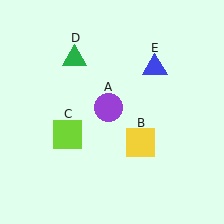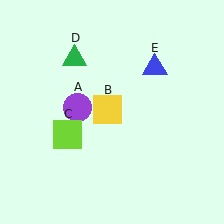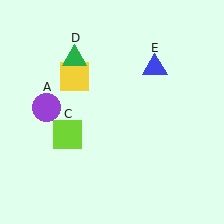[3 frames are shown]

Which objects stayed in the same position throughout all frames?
Lime square (object C) and green triangle (object D) and blue triangle (object E) remained stationary.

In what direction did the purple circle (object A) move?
The purple circle (object A) moved left.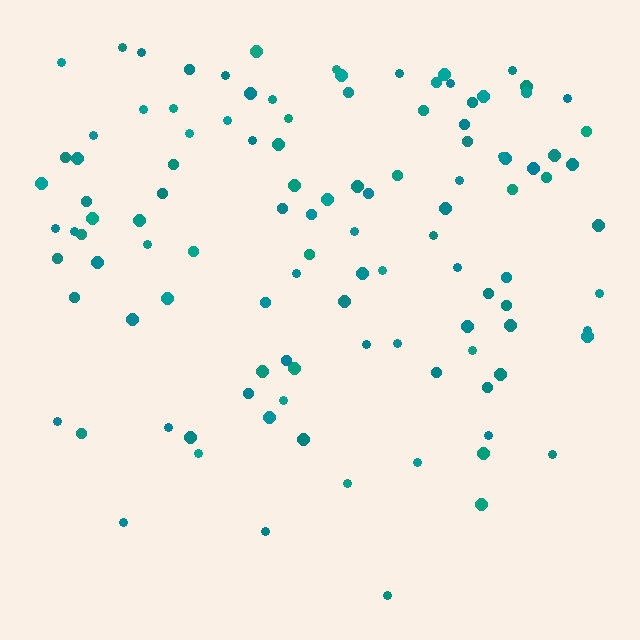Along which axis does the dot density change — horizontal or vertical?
Vertical.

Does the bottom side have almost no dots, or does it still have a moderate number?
Still a moderate number, just noticeably fewer than the top.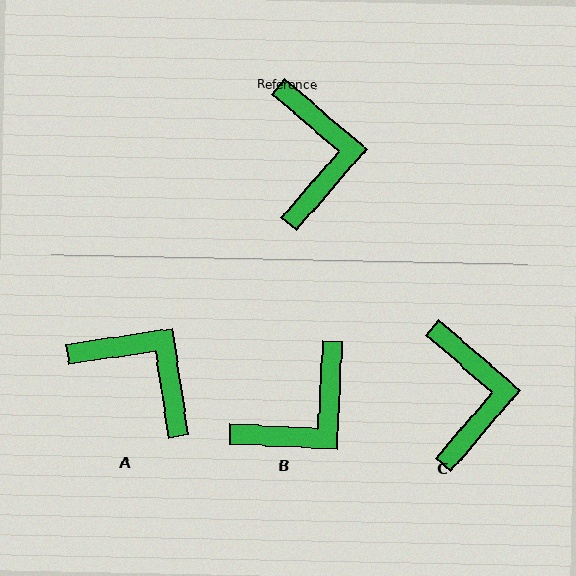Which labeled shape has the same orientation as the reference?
C.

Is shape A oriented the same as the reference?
No, it is off by about 49 degrees.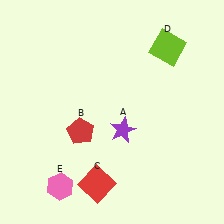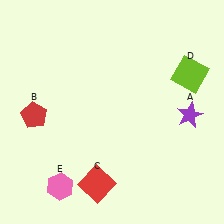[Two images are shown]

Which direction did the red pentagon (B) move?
The red pentagon (B) moved left.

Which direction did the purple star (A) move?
The purple star (A) moved right.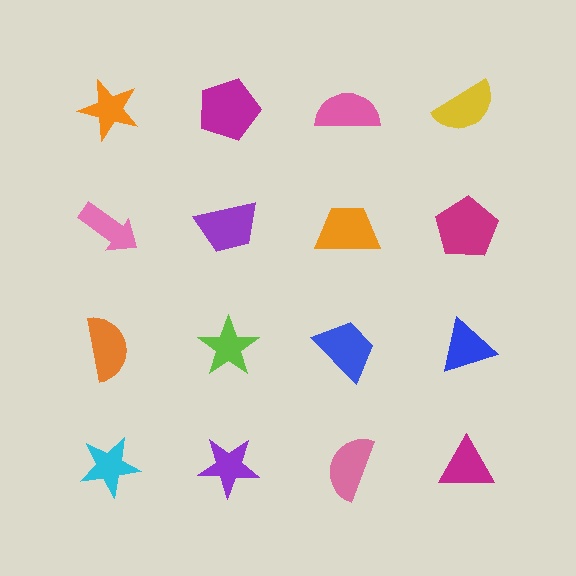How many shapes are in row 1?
4 shapes.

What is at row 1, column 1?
An orange star.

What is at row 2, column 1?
A pink arrow.